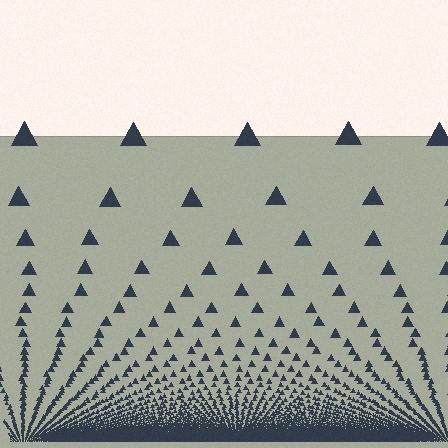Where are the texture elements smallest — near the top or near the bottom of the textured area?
Near the bottom.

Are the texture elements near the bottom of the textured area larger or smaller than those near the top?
Smaller. The gradient is inverted — elements near the bottom are smaller and denser.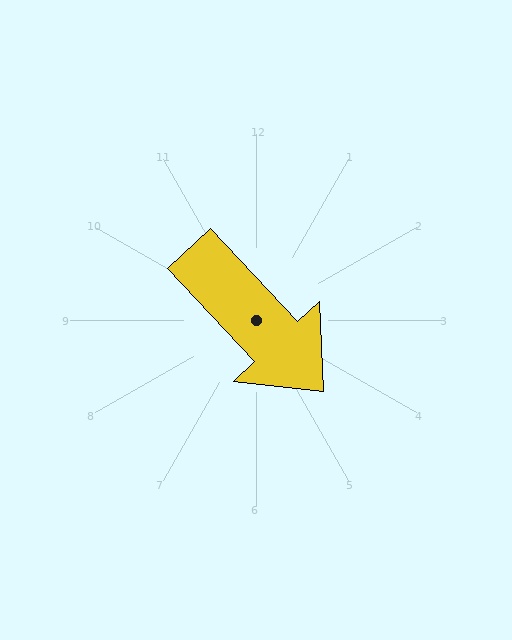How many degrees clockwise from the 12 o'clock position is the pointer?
Approximately 137 degrees.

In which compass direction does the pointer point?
Southeast.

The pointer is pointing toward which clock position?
Roughly 5 o'clock.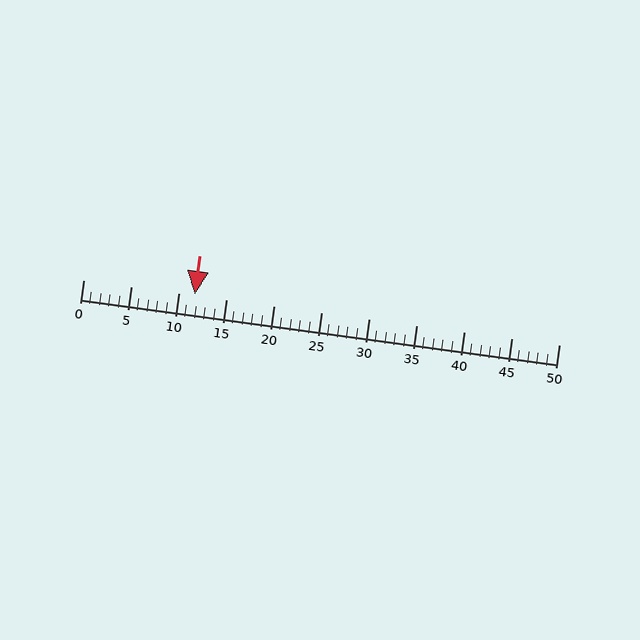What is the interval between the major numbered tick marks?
The major tick marks are spaced 5 units apart.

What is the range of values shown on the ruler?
The ruler shows values from 0 to 50.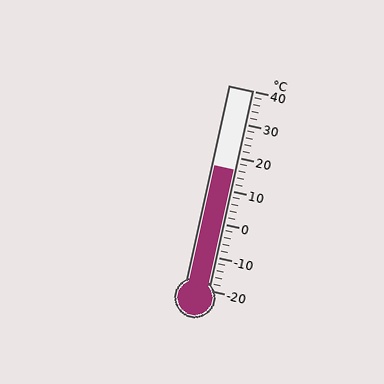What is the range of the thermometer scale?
The thermometer scale ranges from -20°C to 40°C.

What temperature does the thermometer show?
The thermometer shows approximately 16°C.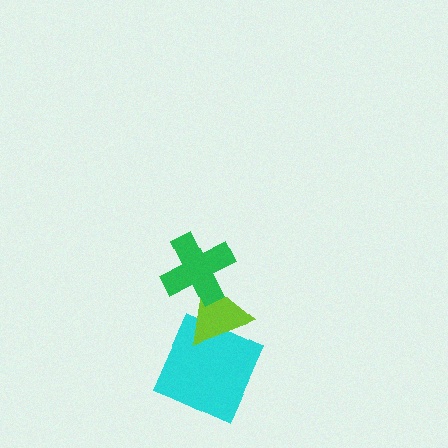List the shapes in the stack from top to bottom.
From top to bottom: the green cross, the lime triangle, the cyan square.